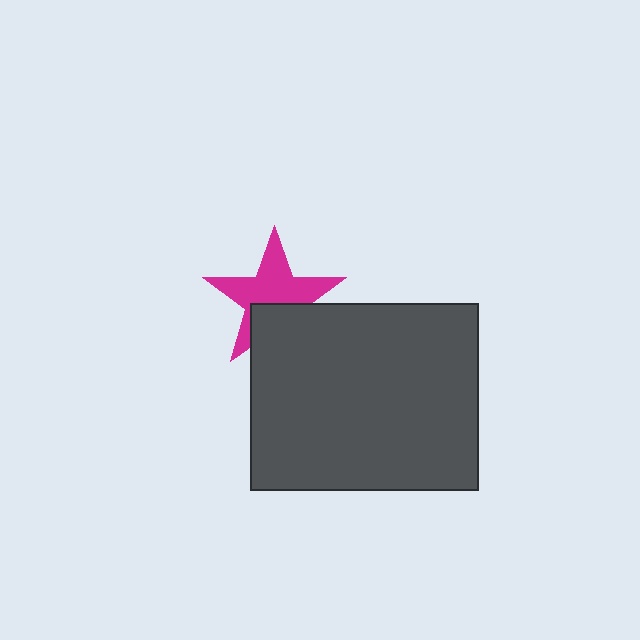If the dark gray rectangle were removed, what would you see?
You would see the complete magenta star.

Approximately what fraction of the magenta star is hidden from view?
Roughly 35% of the magenta star is hidden behind the dark gray rectangle.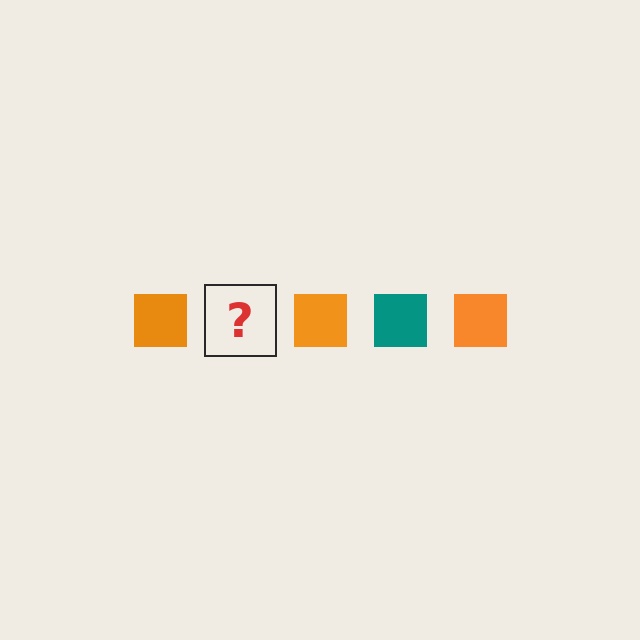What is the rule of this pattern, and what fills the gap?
The rule is that the pattern cycles through orange, teal squares. The gap should be filled with a teal square.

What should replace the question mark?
The question mark should be replaced with a teal square.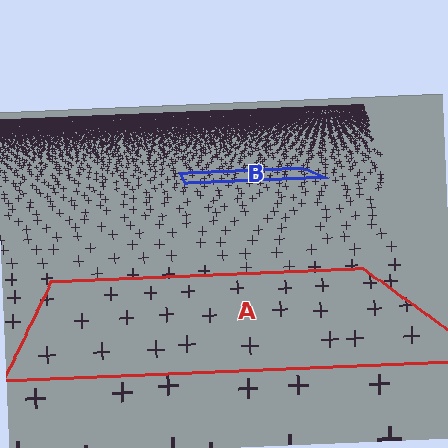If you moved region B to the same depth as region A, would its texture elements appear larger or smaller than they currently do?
They would appear larger. At a closer depth, the same texture elements are projected at a bigger on-screen size.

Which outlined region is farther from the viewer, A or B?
Region B is farther from the viewer — the texture elements inside it appear smaller and more densely packed.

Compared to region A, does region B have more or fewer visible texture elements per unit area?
Region B has more texture elements per unit area — they are packed more densely because it is farther away.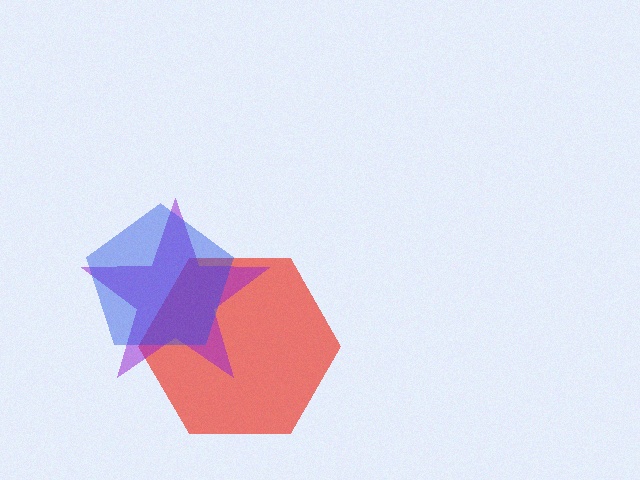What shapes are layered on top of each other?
The layered shapes are: a red hexagon, a purple star, a blue pentagon.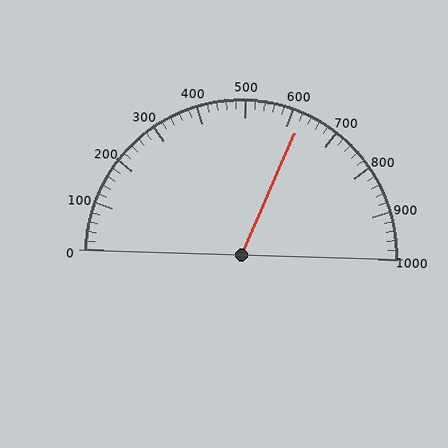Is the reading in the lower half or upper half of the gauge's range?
The reading is in the upper half of the range (0 to 1000).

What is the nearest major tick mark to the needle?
The nearest major tick mark is 600.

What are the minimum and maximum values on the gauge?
The gauge ranges from 0 to 1000.